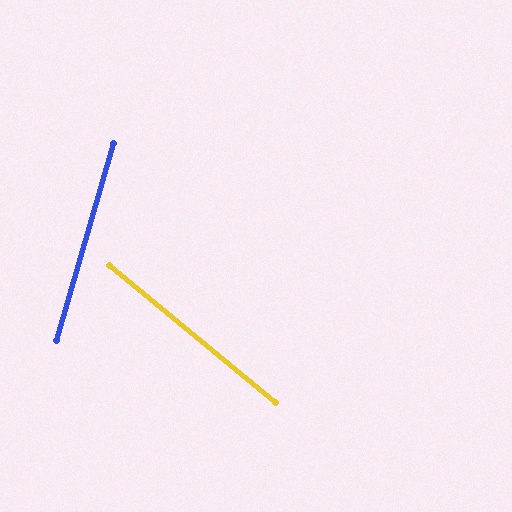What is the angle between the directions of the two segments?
Approximately 67 degrees.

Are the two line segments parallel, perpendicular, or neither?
Neither parallel nor perpendicular — they differ by about 67°.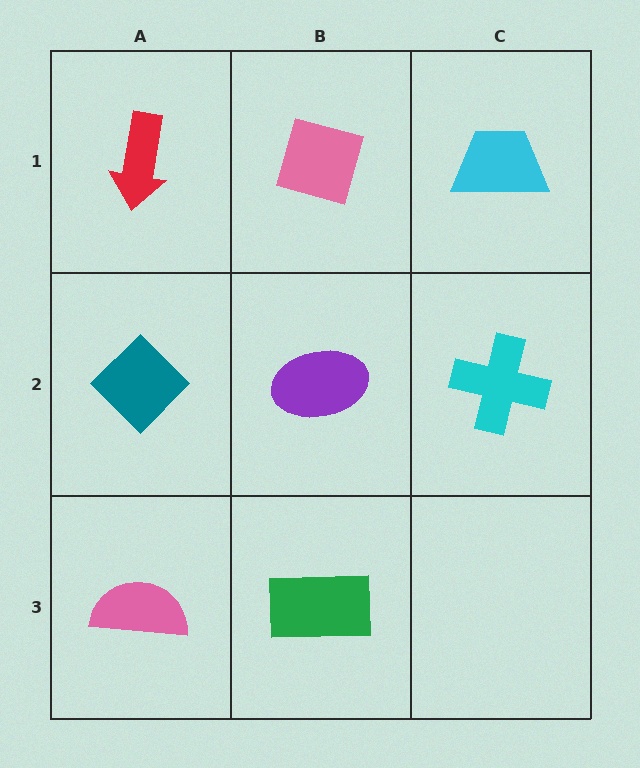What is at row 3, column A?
A pink semicircle.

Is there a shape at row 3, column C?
No, that cell is empty.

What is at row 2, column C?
A cyan cross.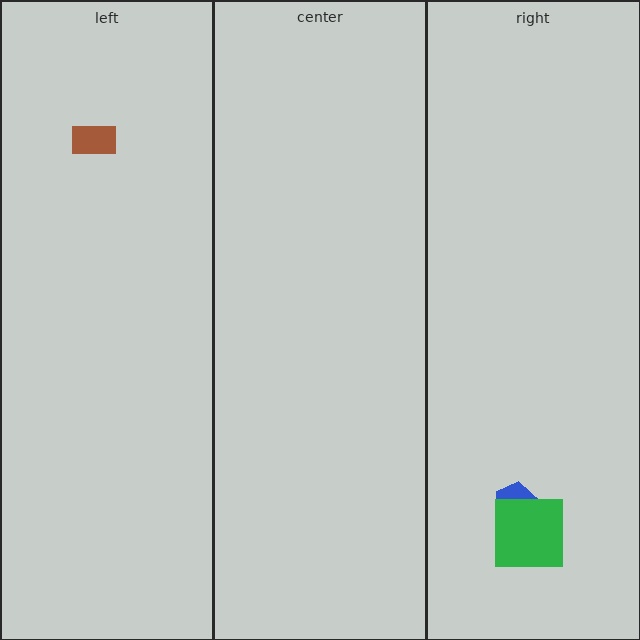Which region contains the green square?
The right region.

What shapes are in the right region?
The blue trapezoid, the green square.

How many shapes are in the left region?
1.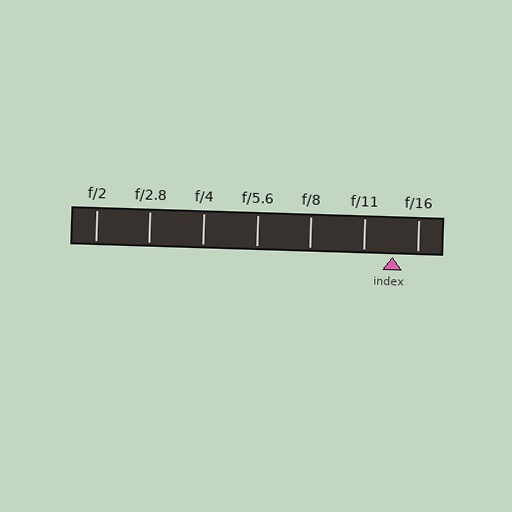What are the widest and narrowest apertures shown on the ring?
The widest aperture shown is f/2 and the narrowest is f/16.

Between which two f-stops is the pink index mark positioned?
The index mark is between f/11 and f/16.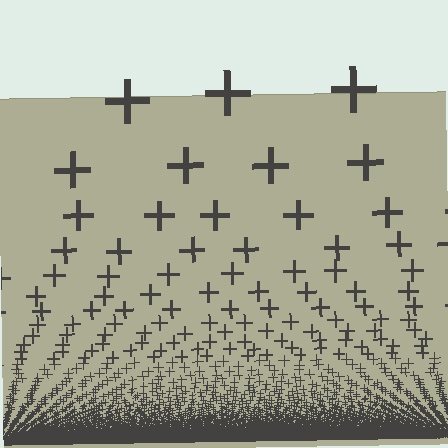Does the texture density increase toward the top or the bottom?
Density increases toward the bottom.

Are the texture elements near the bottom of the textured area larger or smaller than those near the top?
Smaller. The gradient is inverted — elements near the bottom are smaller and denser.